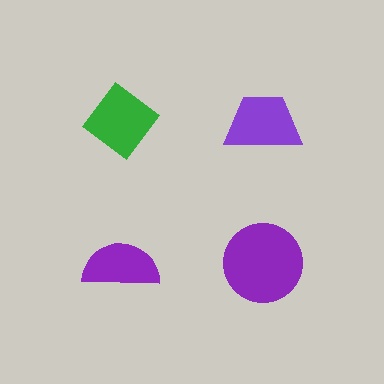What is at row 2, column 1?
A purple semicircle.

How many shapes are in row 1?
2 shapes.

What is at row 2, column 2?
A purple circle.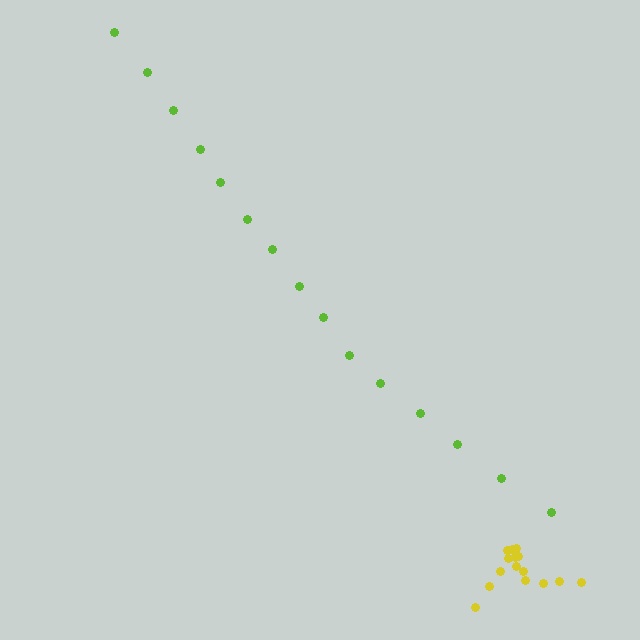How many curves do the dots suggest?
There are 2 distinct paths.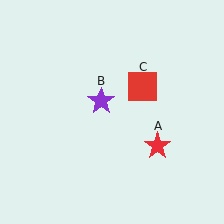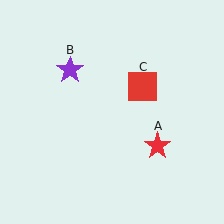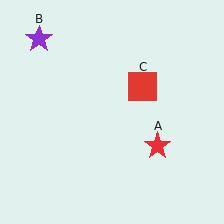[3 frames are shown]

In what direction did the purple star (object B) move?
The purple star (object B) moved up and to the left.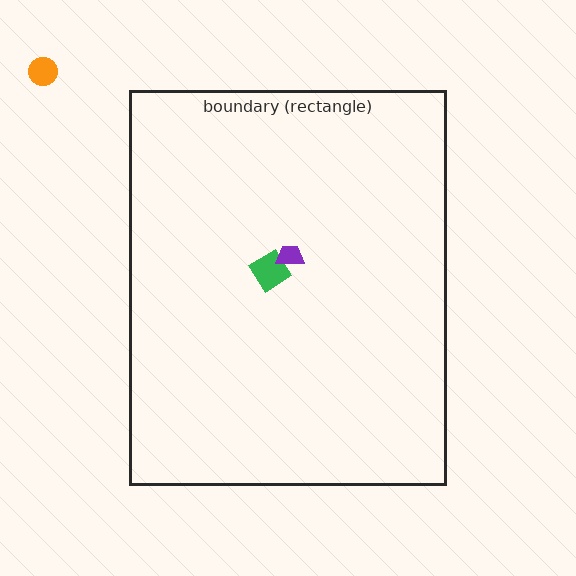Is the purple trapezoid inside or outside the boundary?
Inside.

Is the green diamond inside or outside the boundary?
Inside.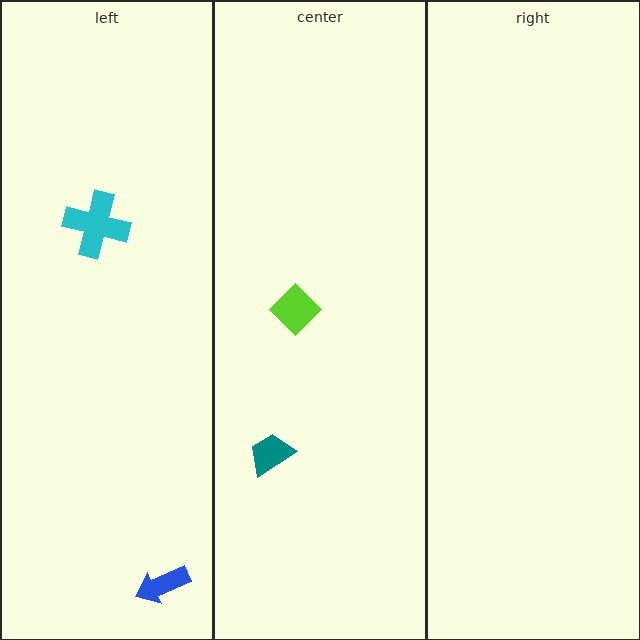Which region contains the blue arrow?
The left region.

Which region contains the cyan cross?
The left region.